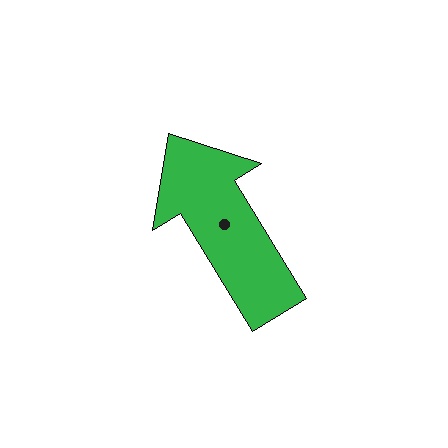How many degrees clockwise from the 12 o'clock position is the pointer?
Approximately 329 degrees.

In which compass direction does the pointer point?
Northwest.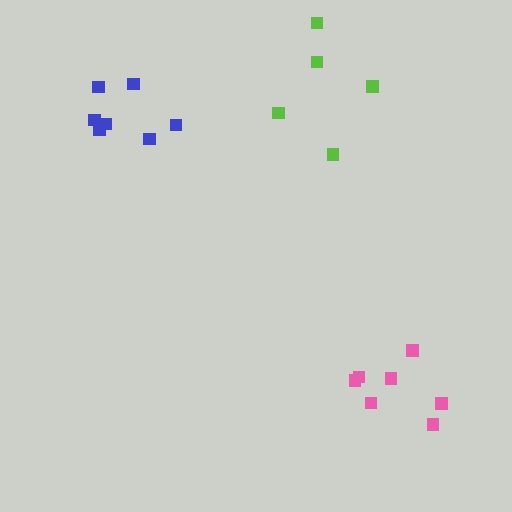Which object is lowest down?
The pink cluster is bottommost.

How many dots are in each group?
Group 1: 7 dots, Group 2: 7 dots, Group 3: 5 dots (19 total).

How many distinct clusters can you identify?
There are 3 distinct clusters.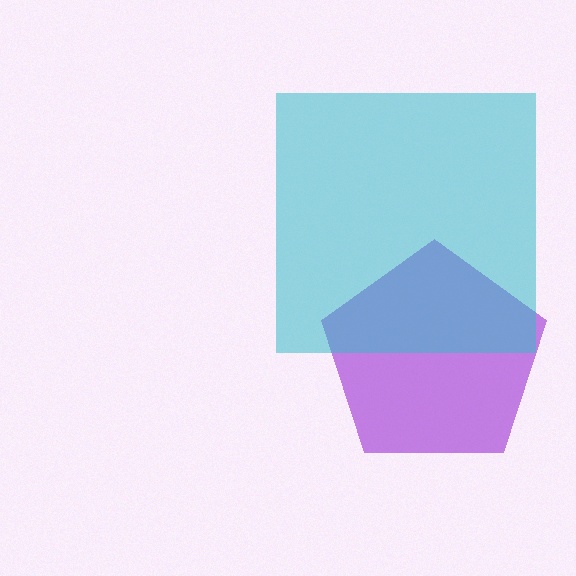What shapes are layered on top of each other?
The layered shapes are: a purple pentagon, a cyan square.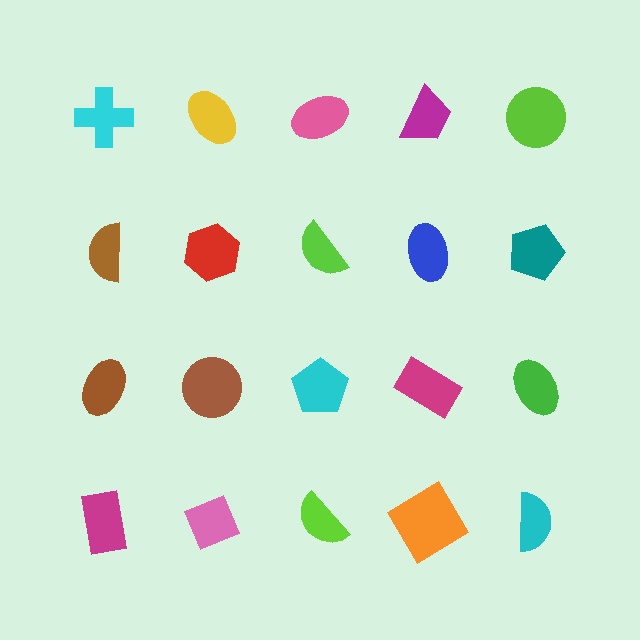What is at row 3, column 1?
A brown ellipse.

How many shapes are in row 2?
5 shapes.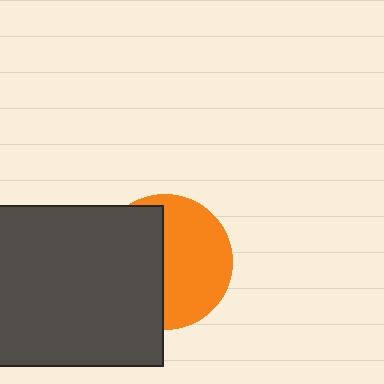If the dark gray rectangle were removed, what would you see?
You would see the complete orange circle.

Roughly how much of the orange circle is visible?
About half of it is visible (roughly 53%).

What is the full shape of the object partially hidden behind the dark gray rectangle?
The partially hidden object is an orange circle.